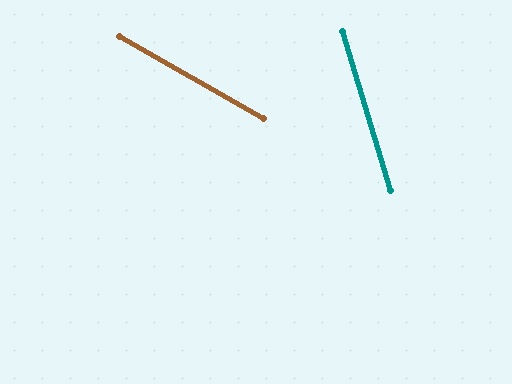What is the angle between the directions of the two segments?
Approximately 43 degrees.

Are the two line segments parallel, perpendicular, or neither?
Neither parallel nor perpendicular — they differ by about 43°.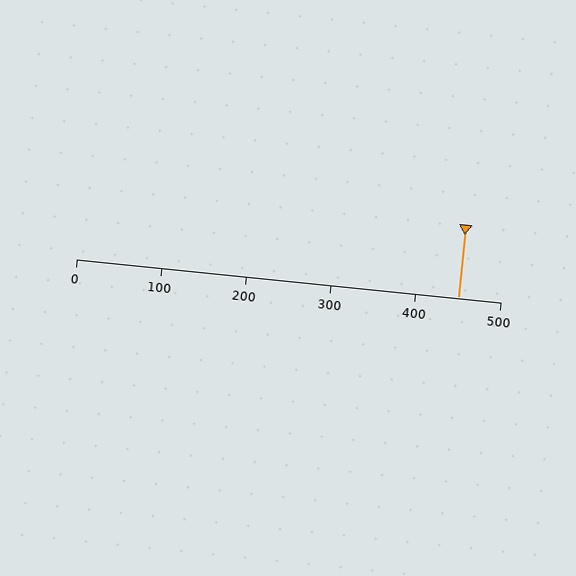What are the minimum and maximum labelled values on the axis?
The axis runs from 0 to 500.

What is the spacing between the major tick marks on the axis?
The major ticks are spaced 100 apart.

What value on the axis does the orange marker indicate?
The marker indicates approximately 450.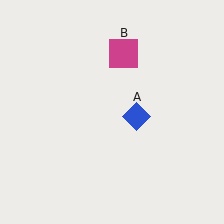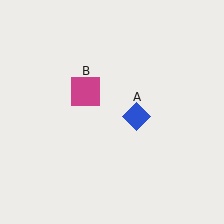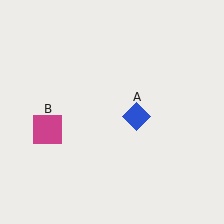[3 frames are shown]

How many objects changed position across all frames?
1 object changed position: magenta square (object B).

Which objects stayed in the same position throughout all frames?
Blue diamond (object A) remained stationary.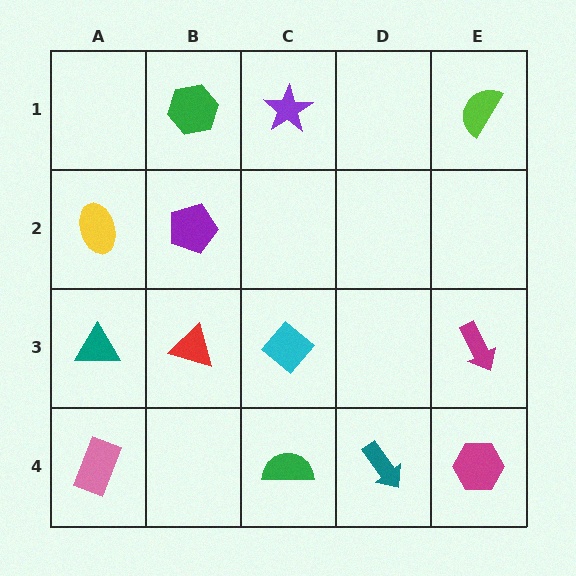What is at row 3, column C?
A cyan diamond.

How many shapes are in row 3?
4 shapes.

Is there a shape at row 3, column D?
No, that cell is empty.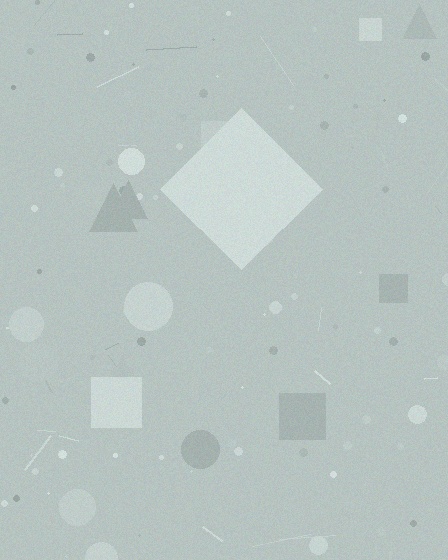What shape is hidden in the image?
A diamond is hidden in the image.